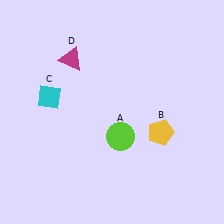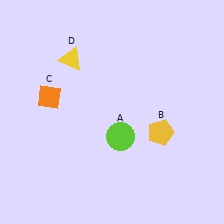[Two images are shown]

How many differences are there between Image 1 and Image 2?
There are 2 differences between the two images.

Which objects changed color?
C changed from cyan to orange. D changed from magenta to yellow.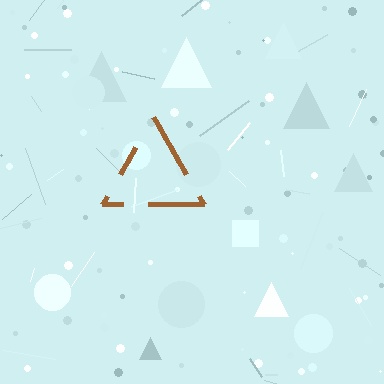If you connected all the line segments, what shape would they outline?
They would outline a triangle.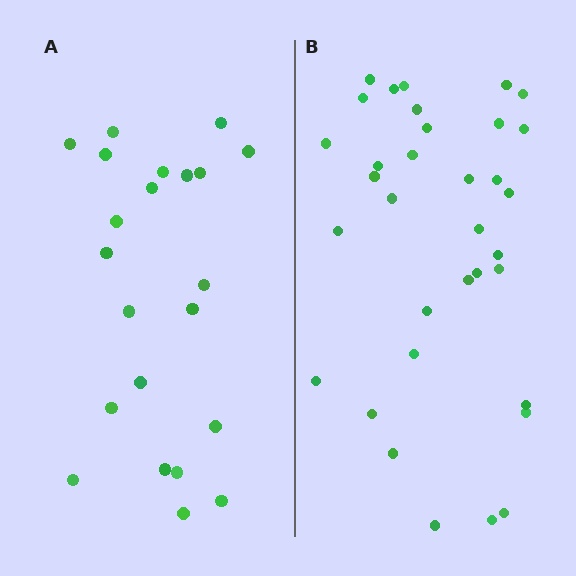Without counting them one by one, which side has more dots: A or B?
Region B (the right region) has more dots.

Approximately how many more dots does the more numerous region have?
Region B has roughly 12 or so more dots than region A.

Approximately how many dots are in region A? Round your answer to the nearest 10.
About 20 dots. (The exact count is 22, which rounds to 20.)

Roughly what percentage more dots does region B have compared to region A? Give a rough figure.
About 55% more.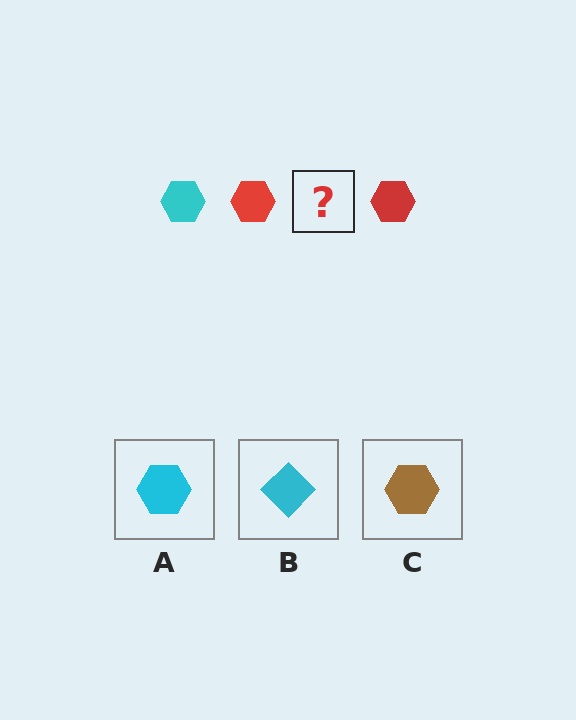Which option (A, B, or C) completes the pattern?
A.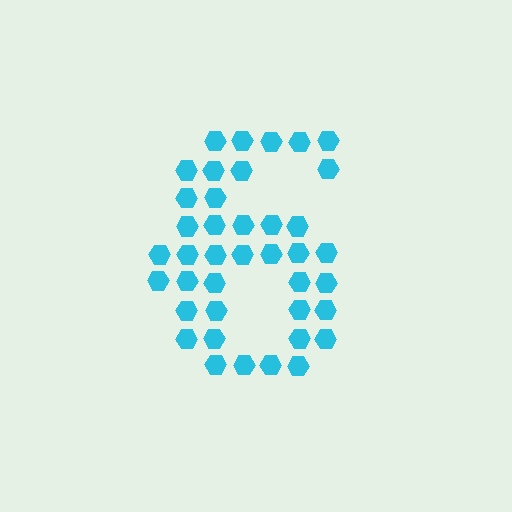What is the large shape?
The large shape is the digit 6.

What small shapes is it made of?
It is made of small hexagons.